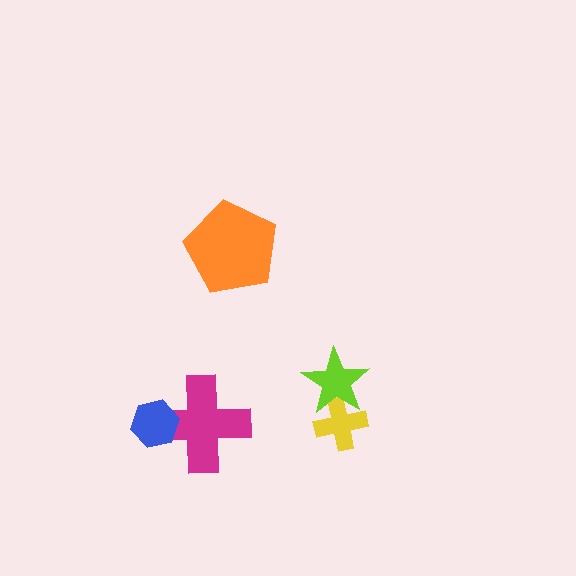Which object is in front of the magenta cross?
The blue hexagon is in front of the magenta cross.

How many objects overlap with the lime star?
1 object overlaps with the lime star.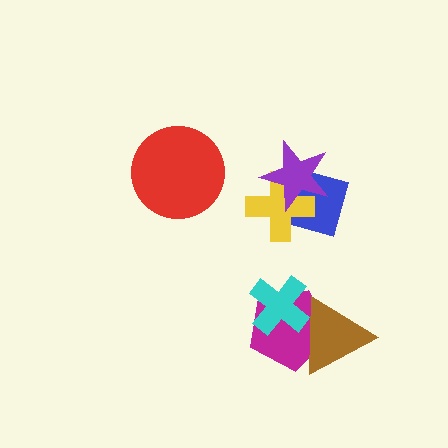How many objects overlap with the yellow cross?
2 objects overlap with the yellow cross.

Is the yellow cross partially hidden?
Yes, it is partially covered by another shape.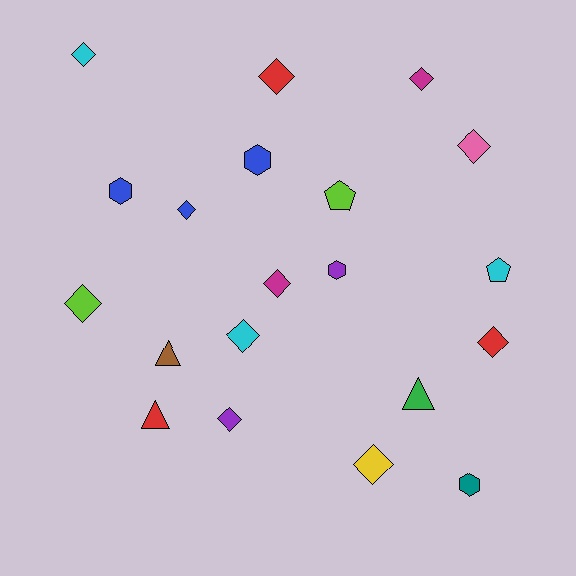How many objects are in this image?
There are 20 objects.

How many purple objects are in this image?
There are 2 purple objects.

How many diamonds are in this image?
There are 11 diamonds.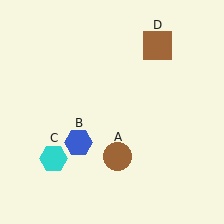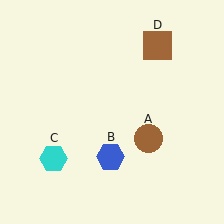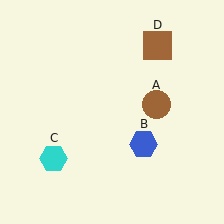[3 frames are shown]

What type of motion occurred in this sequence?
The brown circle (object A), blue hexagon (object B) rotated counterclockwise around the center of the scene.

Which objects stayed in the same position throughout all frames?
Cyan hexagon (object C) and brown square (object D) remained stationary.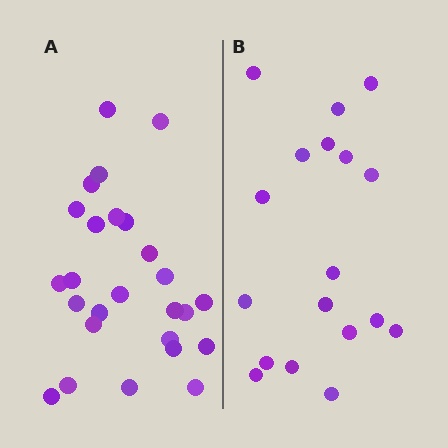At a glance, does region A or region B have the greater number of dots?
Region A (the left region) has more dots.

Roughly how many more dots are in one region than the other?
Region A has roughly 8 or so more dots than region B.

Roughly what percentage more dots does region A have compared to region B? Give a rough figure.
About 45% more.